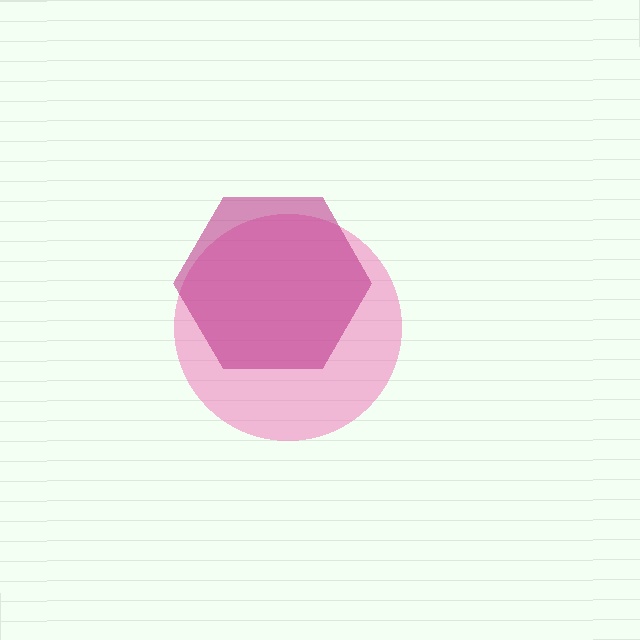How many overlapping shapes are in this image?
There are 2 overlapping shapes in the image.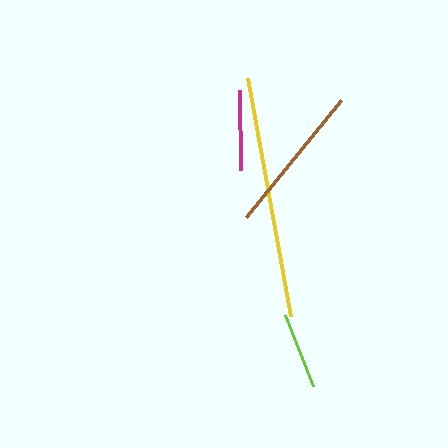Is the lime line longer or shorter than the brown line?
The brown line is longer than the lime line.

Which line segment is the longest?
The yellow line is the longest at approximately 243 pixels.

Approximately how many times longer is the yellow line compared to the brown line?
The yellow line is approximately 1.6 times the length of the brown line.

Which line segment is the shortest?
The lime line is the shortest at approximately 77 pixels.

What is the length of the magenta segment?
The magenta segment is approximately 80 pixels long.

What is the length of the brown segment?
The brown segment is approximately 151 pixels long.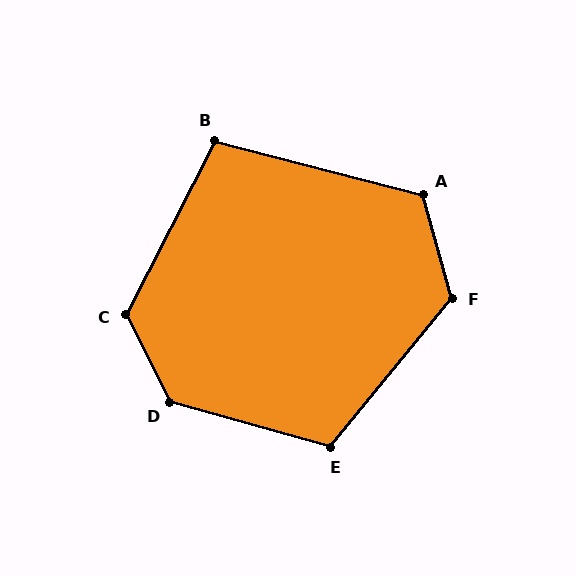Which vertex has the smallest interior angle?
B, at approximately 103 degrees.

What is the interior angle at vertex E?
Approximately 114 degrees (obtuse).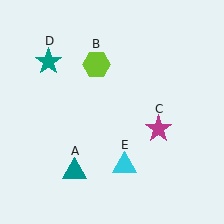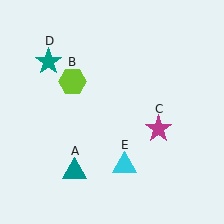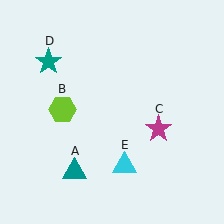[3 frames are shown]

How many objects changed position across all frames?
1 object changed position: lime hexagon (object B).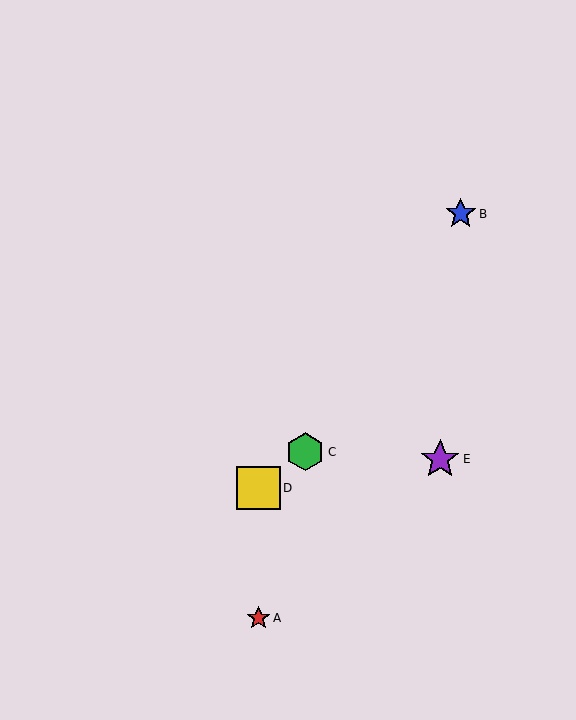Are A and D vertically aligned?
Yes, both are at x≈258.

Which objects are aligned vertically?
Objects A, D are aligned vertically.